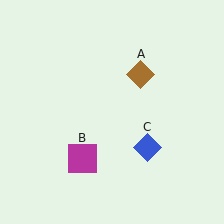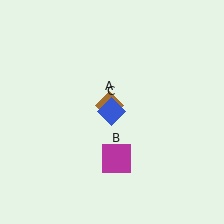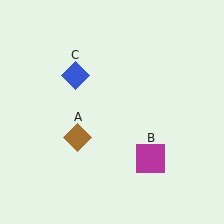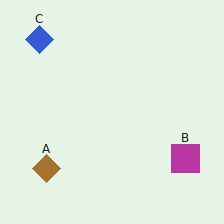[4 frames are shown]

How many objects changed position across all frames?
3 objects changed position: brown diamond (object A), magenta square (object B), blue diamond (object C).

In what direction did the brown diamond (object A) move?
The brown diamond (object A) moved down and to the left.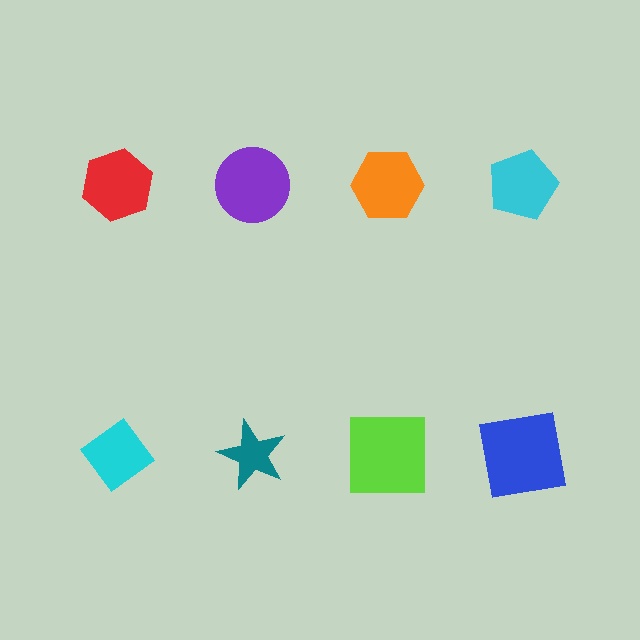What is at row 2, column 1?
A cyan diamond.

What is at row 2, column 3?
A lime square.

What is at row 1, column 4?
A cyan pentagon.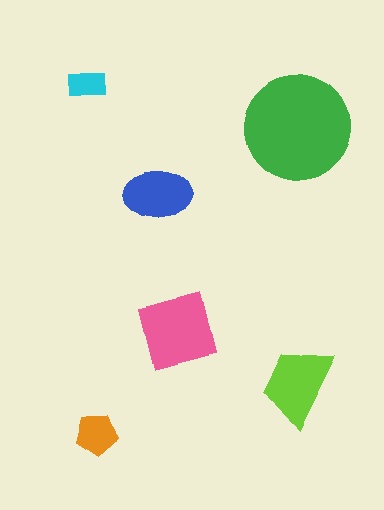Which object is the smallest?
The cyan rectangle.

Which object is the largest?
The green circle.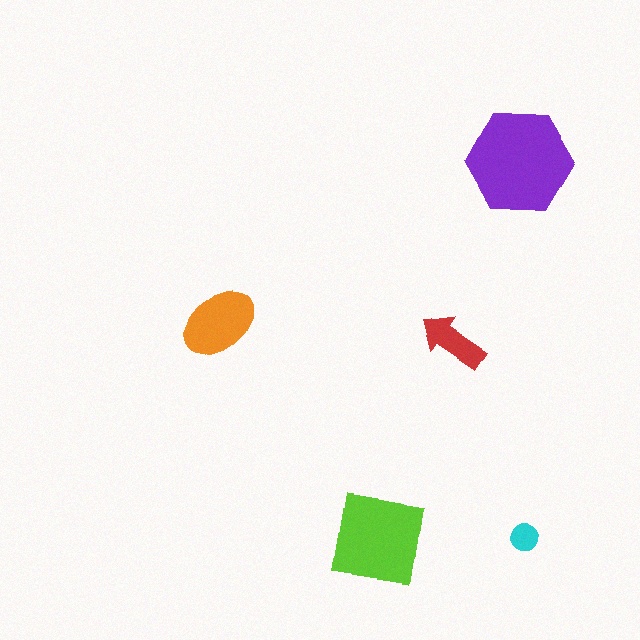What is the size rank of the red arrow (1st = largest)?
4th.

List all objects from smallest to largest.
The cyan circle, the red arrow, the orange ellipse, the lime square, the purple hexagon.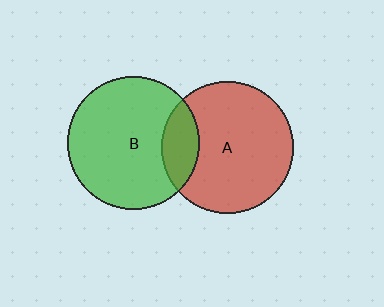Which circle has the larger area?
Circle A (red).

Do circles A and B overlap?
Yes.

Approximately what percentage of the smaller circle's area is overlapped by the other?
Approximately 20%.